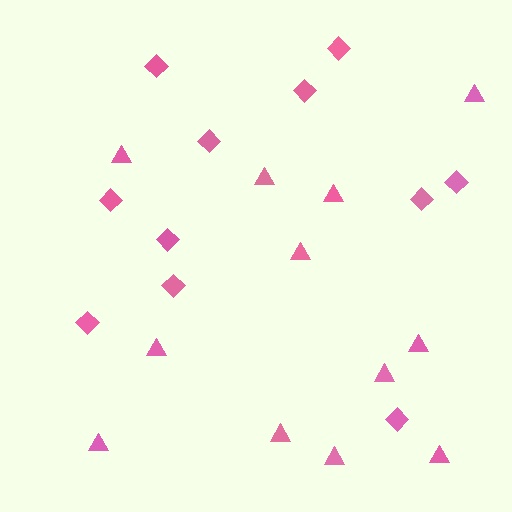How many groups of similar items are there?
There are 2 groups: one group of triangles (12) and one group of diamonds (11).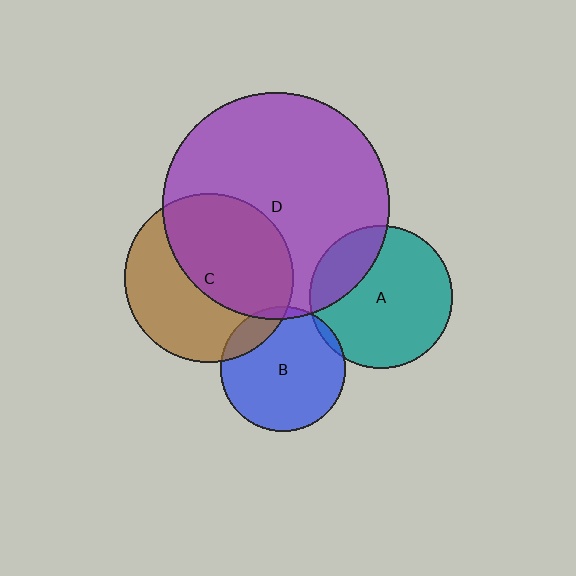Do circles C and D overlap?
Yes.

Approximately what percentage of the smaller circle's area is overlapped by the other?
Approximately 55%.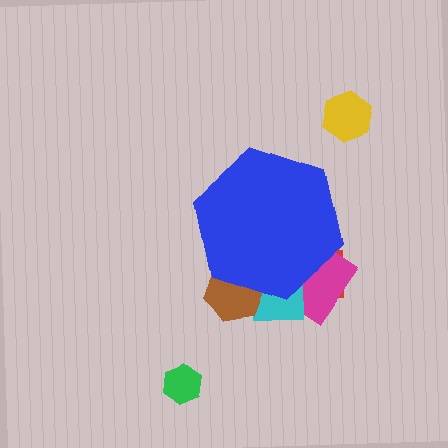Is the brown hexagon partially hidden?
Yes, the brown hexagon is partially hidden behind the blue hexagon.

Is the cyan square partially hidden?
Yes, the cyan square is partially hidden behind the blue hexagon.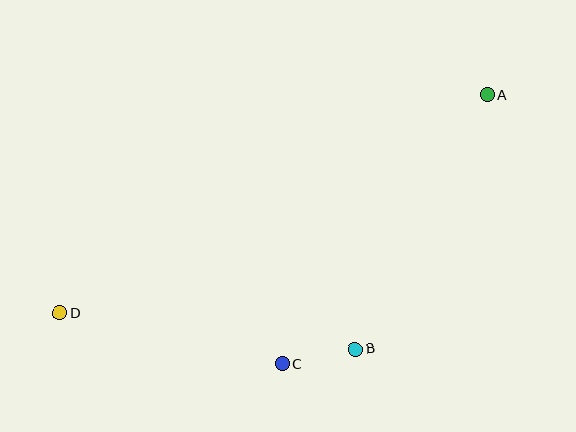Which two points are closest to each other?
Points B and C are closest to each other.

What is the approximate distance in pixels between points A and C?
The distance between A and C is approximately 339 pixels.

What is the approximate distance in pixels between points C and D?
The distance between C and D is approximately 228 pixels.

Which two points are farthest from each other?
Points A and D are farthest from each other.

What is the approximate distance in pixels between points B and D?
The distance between B and D is approximately 298 pixels.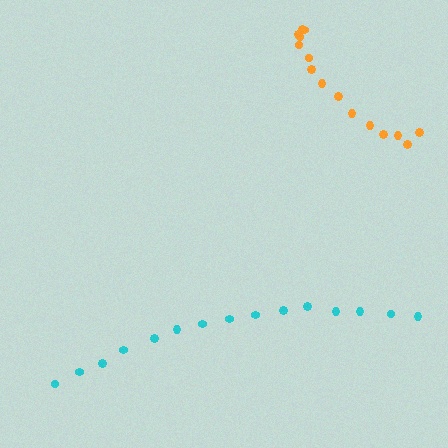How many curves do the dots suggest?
There are 2 distinct paths.